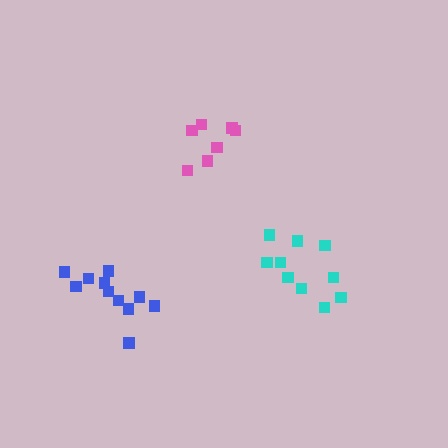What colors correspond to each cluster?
The clusters are colored: blue, pink, cyan.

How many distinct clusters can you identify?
There are 3 distinct clusters.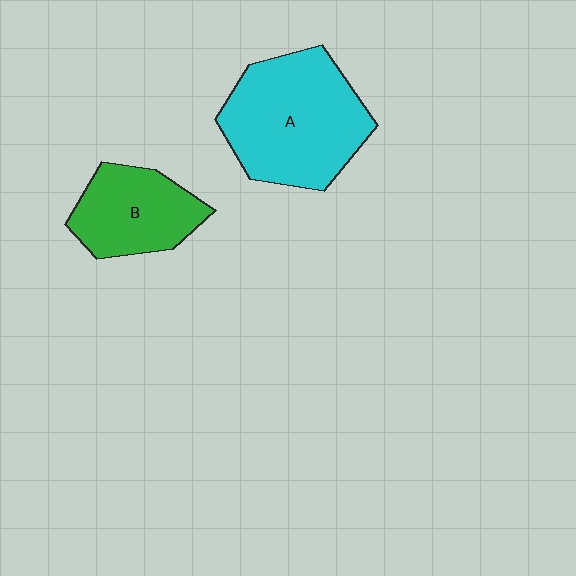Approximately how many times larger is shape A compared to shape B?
Approximately 1.6 times.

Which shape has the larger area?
Shape A (cyan).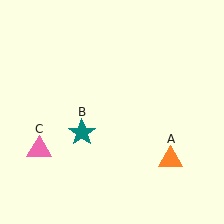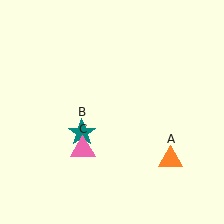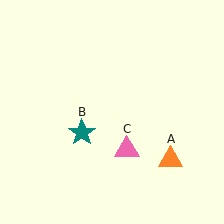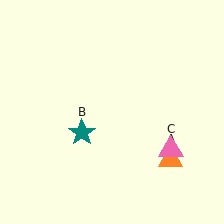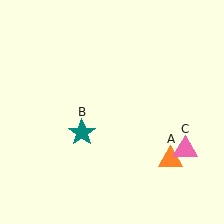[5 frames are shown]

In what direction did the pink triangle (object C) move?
The pink triangle (object C) moved right.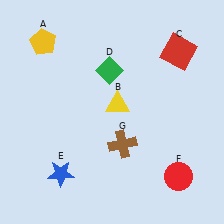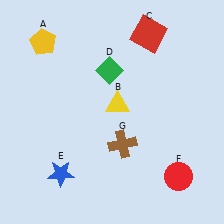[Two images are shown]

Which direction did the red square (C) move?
The red square (C) moved left.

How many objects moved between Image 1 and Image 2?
1 object moved between the two images.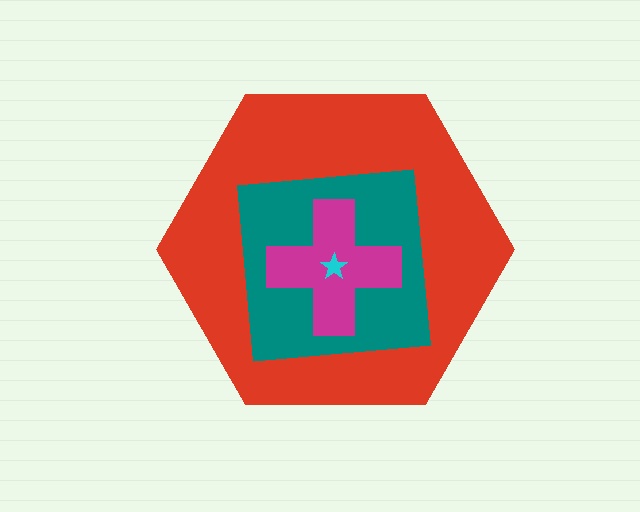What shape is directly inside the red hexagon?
The teal square.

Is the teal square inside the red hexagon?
Yes.